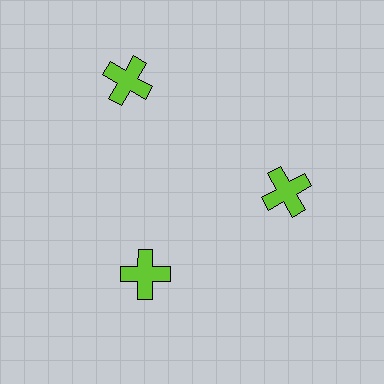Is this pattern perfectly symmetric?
No. The 3 lime crosses are arranged in a ring, but one element near the 11 o'clock position is pushed outward from the center, breaking the 3-fold rotational symmetry.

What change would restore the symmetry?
The symmetry would be restored by moving it inward, back onto the ring so that all 3 crosses sit at equal angles and equal distance from the center.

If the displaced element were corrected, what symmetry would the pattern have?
It would have 3-fold rotational symmetry — the pattern would map onto itself every 120 degrees.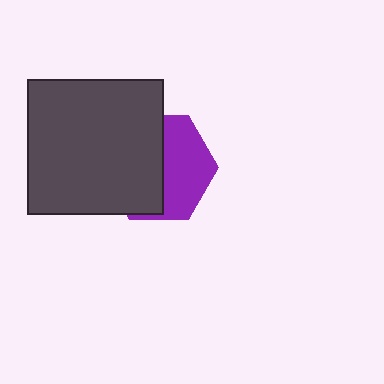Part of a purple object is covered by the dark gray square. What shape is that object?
It is a hexagon.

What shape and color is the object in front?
The object in front is a dark gray square.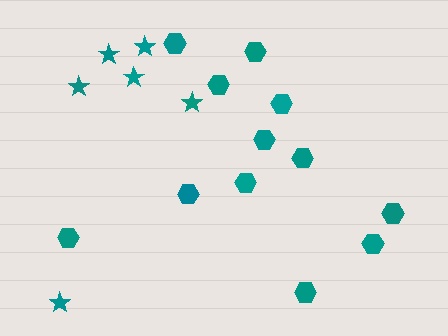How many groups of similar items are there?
There are 2 groups: one group of hexagons (12) and one group of stars (6).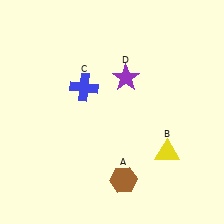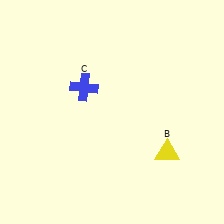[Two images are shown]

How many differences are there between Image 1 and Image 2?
There are 2 differences between the two images.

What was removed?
The brown hexagon (A), the purple star (D) were removed in Image 2.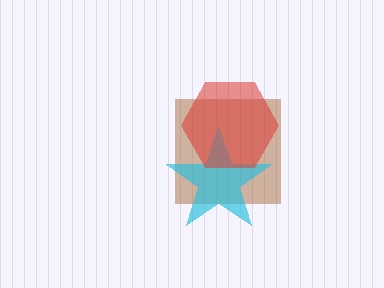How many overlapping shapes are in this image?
There are 3 overlapping shapes in the image.